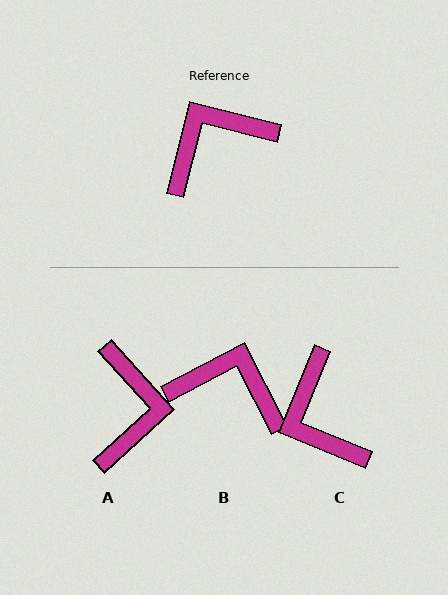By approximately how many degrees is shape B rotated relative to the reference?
Approximately 48 degrees clockwise.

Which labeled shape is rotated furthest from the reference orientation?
A, about 123 degrees away.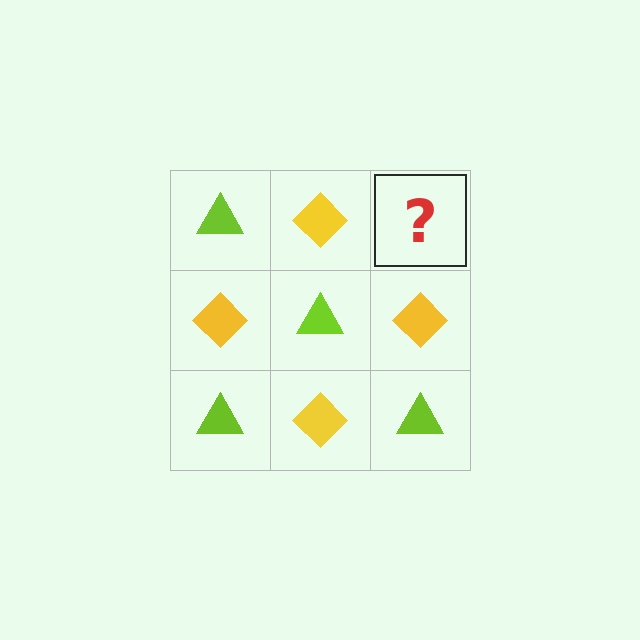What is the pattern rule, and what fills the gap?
The rule is that it alternates lime triangle and yellow diamond in a checkerboard pattern. The gap should be filled with a lime triangle.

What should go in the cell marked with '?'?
The missing cell should contain a lime triangle.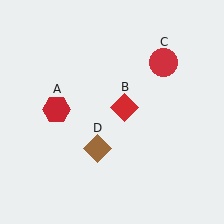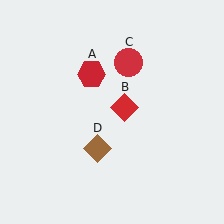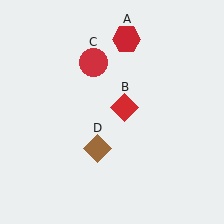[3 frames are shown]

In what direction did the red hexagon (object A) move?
The red hexagon (object A) moved up and to the right.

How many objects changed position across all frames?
2 objects changed position: red hexagon (object A), red circle (object C).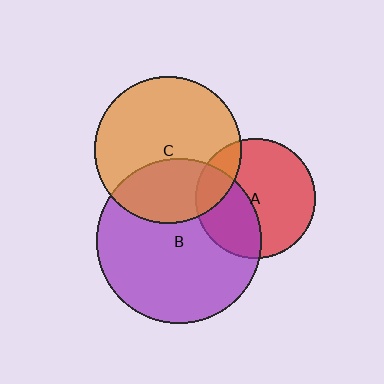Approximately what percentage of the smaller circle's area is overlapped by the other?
Approximately 35%.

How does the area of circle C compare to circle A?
Approximately 1.5 times.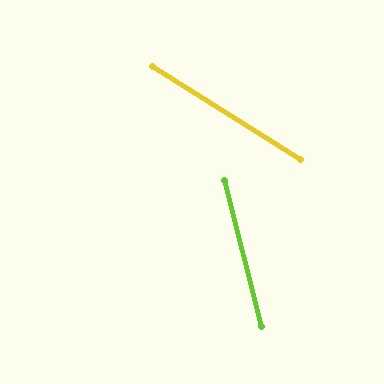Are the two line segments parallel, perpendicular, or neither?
Neither parallel nor perpendicular — they differ by about 44°.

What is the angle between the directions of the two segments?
Approximately 44 degrees.